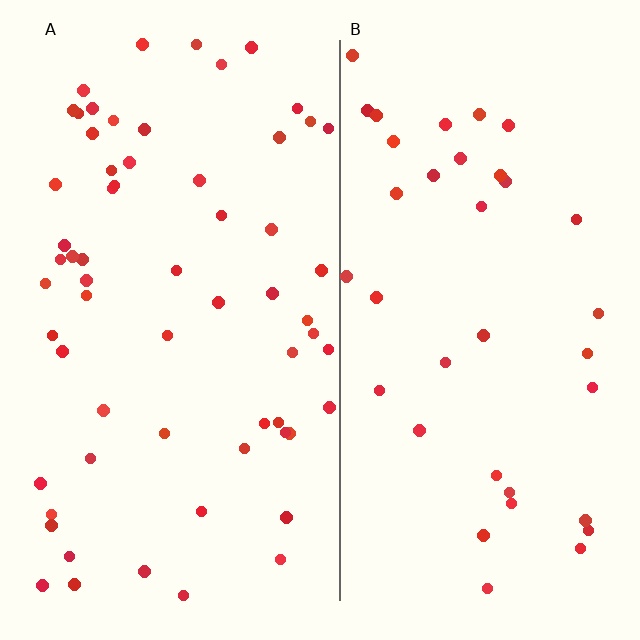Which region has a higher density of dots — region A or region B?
A (the left).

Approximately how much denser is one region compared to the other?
Approximately 1.7× — region A over region B.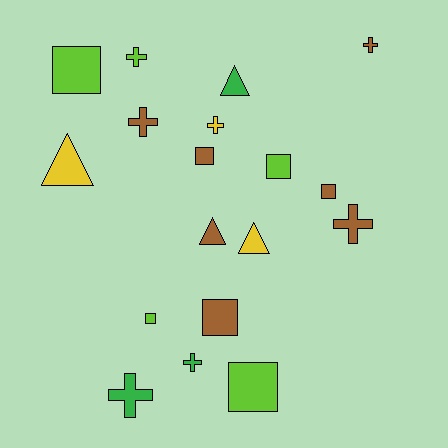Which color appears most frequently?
Brown, with 7 objects.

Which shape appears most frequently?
Square, with 7 objects.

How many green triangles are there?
There is 1 green triangle.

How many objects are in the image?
There are 18 objects.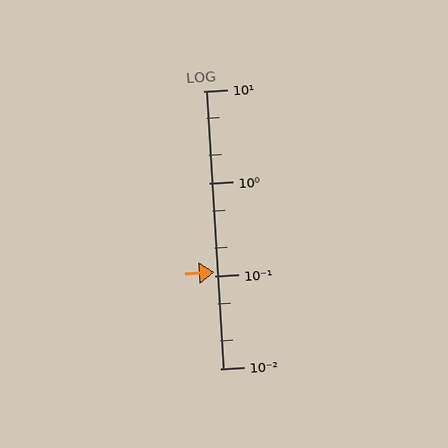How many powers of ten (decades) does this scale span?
The scale spans 3 decades, from 0.01 to 10.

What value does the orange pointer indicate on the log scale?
The pointer indicates approximately 0.11.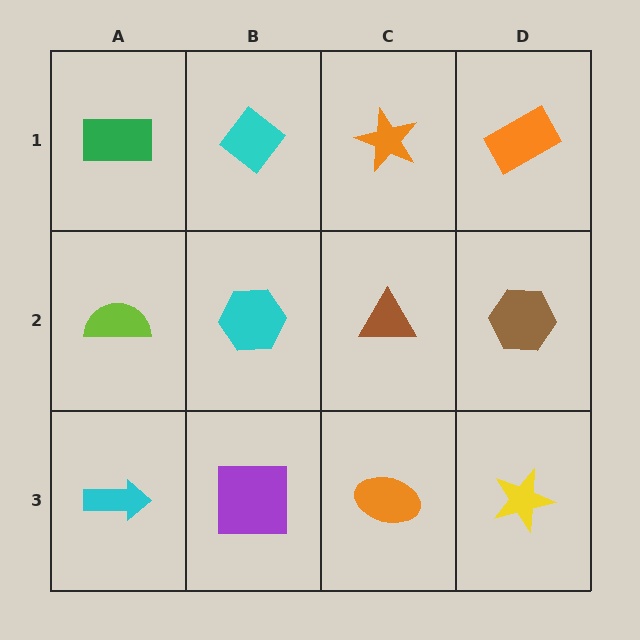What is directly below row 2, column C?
An orange ellipse.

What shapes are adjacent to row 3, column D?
A brown hexagon (row 2, column D), an orange ellipse (row 3, column C).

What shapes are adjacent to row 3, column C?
A brown triangle (row 2, column C), a purple square (row 3, column B), a yellow star (row 3, column D).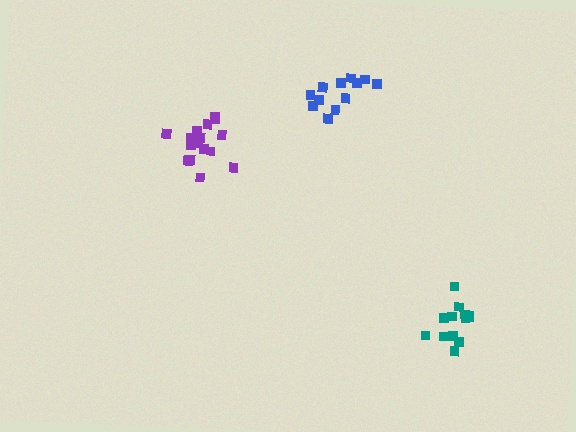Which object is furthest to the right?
The teal cluster is rightmost.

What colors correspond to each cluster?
The clusters are colored: purple, teal, blue.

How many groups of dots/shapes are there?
There are 3 groups.